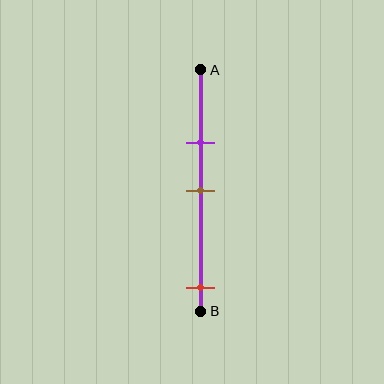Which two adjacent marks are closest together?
The purple and brown marks are the closest adjacent pair.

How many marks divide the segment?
There are 3 marks dividing the segment.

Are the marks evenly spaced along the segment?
No, the marks are not evenly spaced.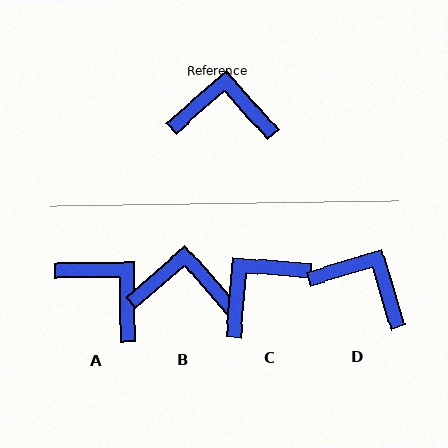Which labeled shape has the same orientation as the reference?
B.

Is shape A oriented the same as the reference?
No, it is off by about 41 degrees.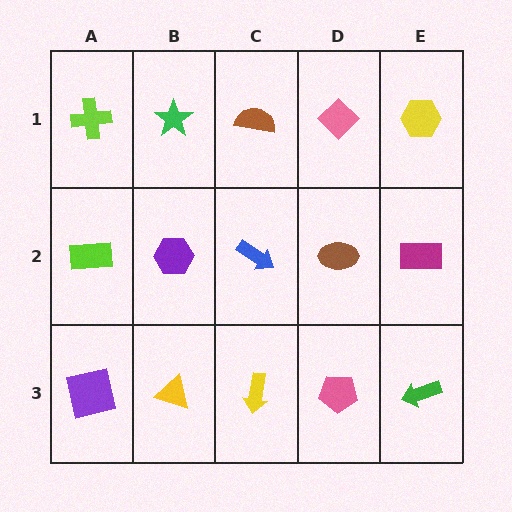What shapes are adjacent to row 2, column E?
A yellow hexagon (row 1, column E), a green arrow (row 3, column E), a brown ellipse (row 2, column D).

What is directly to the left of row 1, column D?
A brown semicircle.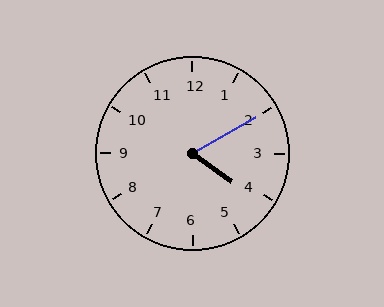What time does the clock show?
4:10.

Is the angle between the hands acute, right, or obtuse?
It is acute.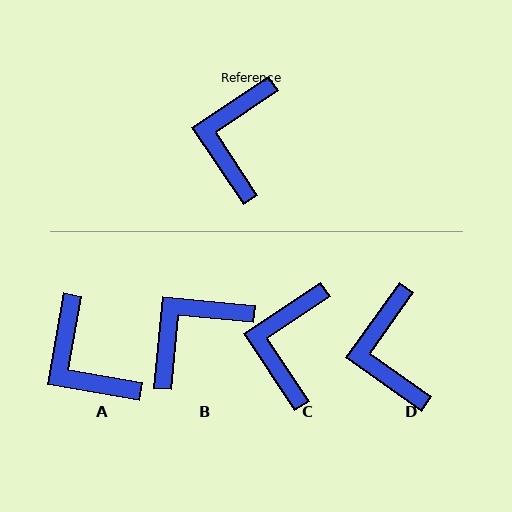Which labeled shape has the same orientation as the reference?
C.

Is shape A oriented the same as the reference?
No, it is off by about 46 degrees.